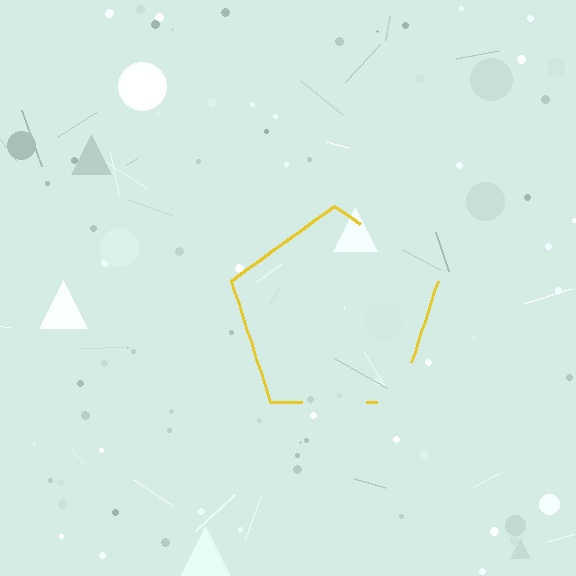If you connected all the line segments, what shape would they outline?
They would outline a pentagon.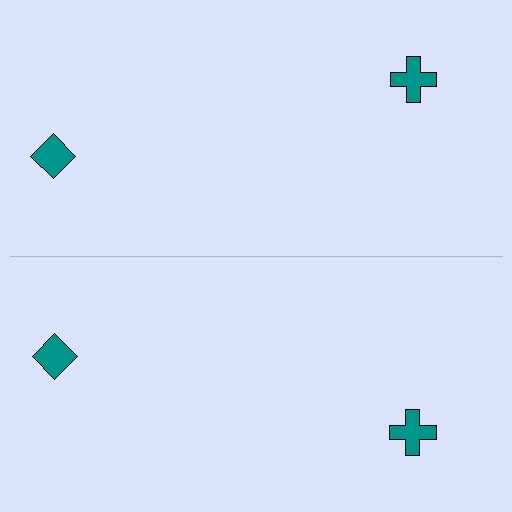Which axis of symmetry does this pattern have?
The pattern has a horizontal axis of symmetry running through the center of the image.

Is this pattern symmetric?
Yes, this pattern has bilateral (reflection) symmetry.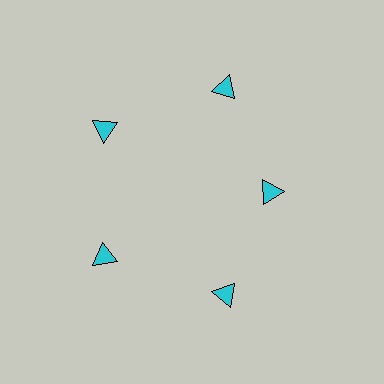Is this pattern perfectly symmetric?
No. The 5 cyan triangles are arranged in a ring, but one element near the 3 o'clock position is pulled inward toward the center, breaking the 5-fold rotational symmetry.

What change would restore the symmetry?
The symmetry would be restored by moving it outward, back onto the ring so that all 5 triangles sit at equal angles and equal distance from the center.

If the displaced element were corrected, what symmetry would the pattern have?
It would have 5-fold rotational symmetry — the pattern would map onto itself every 72 degrees.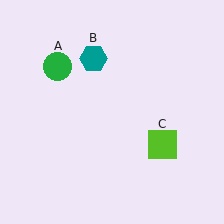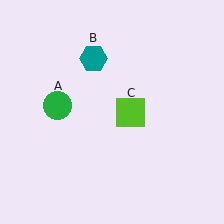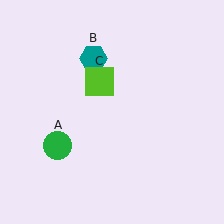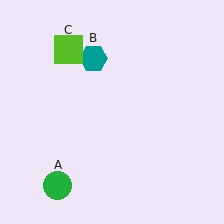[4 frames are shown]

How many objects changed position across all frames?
2 objects changed position: green circle (object A), lime square (object C).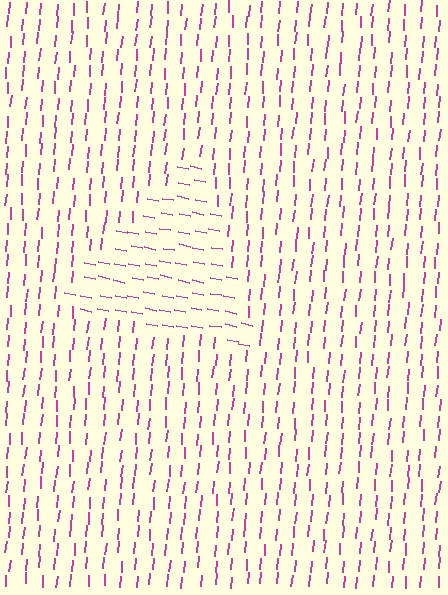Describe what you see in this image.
The image is filled with small magenta line segments. A triangle region in the image has lines oriented differently from the surrounding lines, creating a visible texture boundary.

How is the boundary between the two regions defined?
The boundary is defined purely by a change in line orientation (approximately 84 degrees difference). All lines are the same color and thickness.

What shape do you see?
I see a triangle.